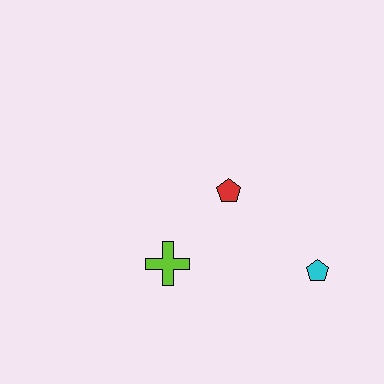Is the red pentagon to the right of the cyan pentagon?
No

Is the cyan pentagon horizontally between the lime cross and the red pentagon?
No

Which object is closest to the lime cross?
The red pentagon is closest to the lime cross.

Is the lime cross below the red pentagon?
Yes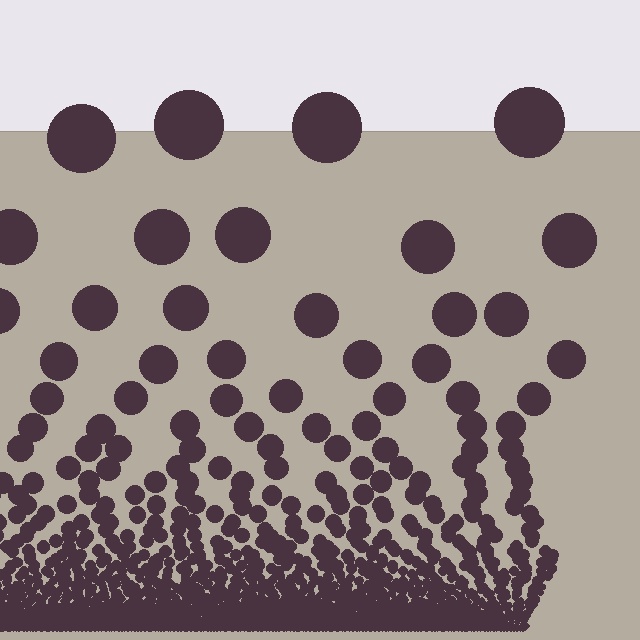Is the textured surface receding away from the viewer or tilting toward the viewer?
The surface appears to tilt toward the viewer. Texture elements get larger and sparser toward the top.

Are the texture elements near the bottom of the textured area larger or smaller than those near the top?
Smaller. The gradient is inverted — elements near the bottom are smaller and denser.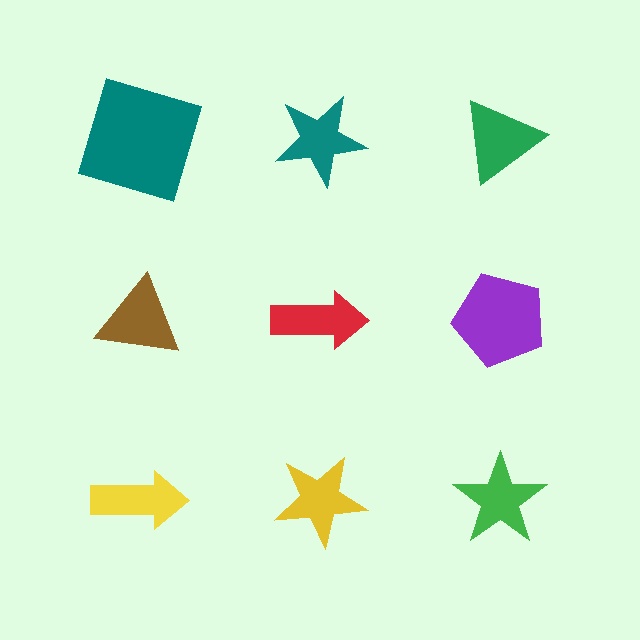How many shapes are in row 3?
3 shapes.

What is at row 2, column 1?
A brown triangle.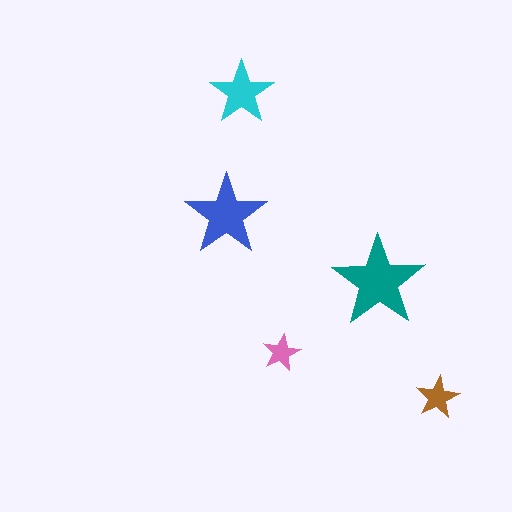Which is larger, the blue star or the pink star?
The blue one.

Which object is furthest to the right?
The brown star is rightmost.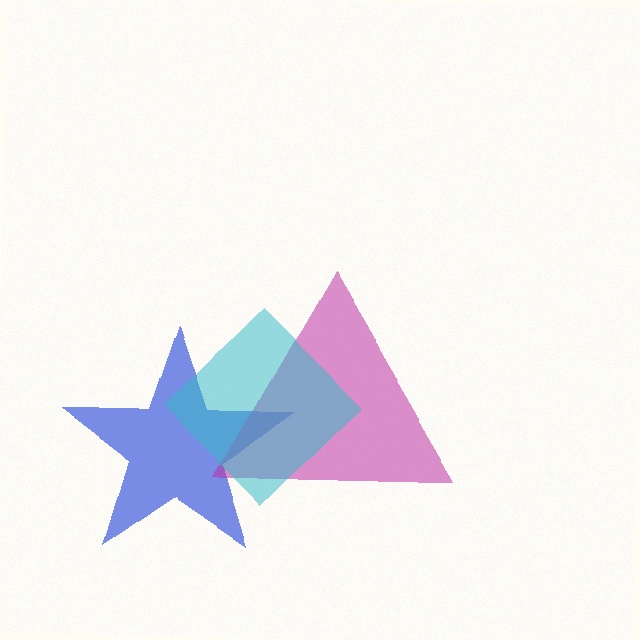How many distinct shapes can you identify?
There are 3 distinct shapes: a blue star, a magenta triangle, a cyan diamond.